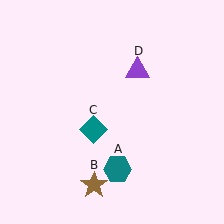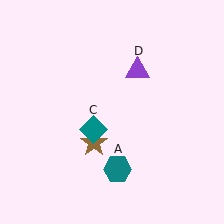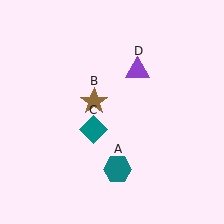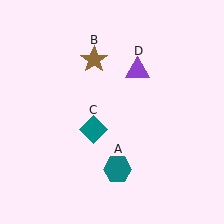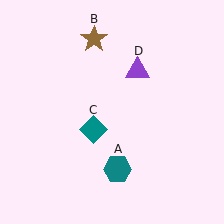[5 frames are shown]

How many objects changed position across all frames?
1 object changed position: brown star (object B).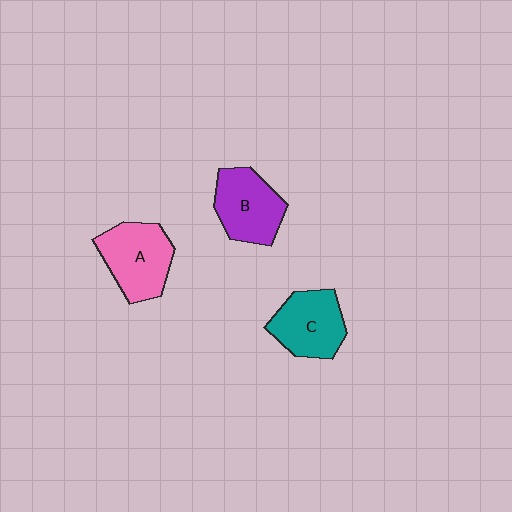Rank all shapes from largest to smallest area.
From largest to smallest: A (pink), B (purple), C (teal).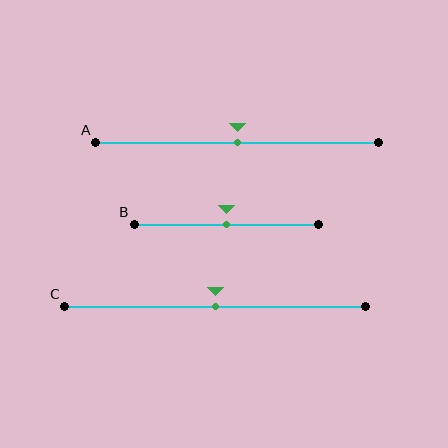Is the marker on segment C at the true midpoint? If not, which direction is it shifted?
Yes, the marker on segment C is at the true midpoint.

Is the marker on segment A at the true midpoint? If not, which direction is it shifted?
Yes, the marker on segment A is at the true midpoint.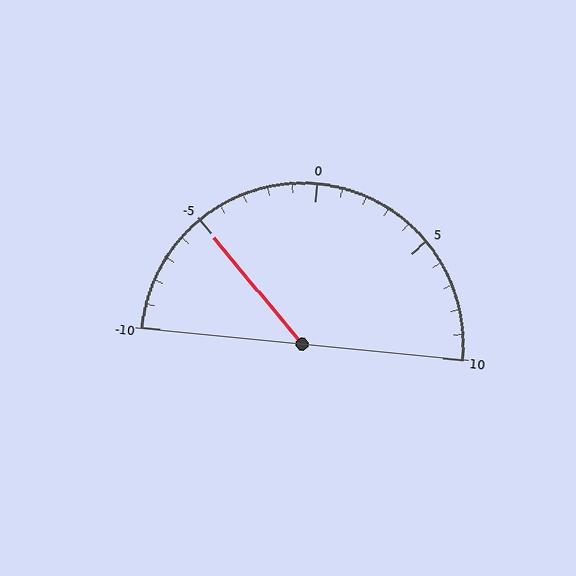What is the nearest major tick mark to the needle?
The nearest major tick mark is -5.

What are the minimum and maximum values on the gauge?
The gauge ranges from -10 to 10.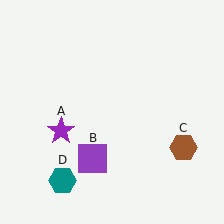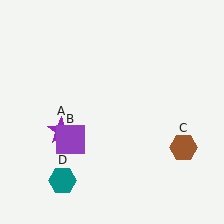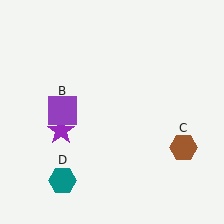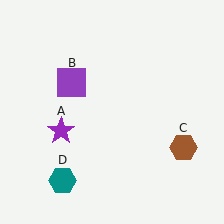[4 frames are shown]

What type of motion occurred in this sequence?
The purple square (object B) rotated clockwise around the center of the scene.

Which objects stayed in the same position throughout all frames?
Purple star (object A) and brown hexagon (object C) and teal hexagon (object D) remained stationary.